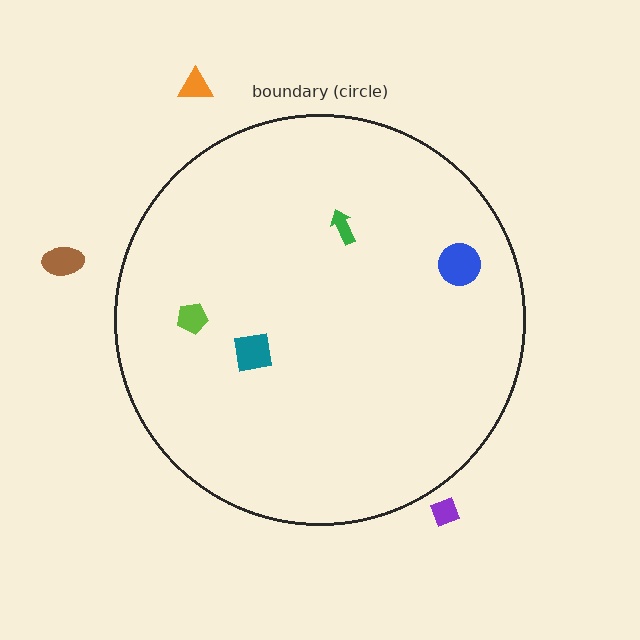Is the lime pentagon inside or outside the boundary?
Inside.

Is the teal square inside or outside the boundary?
Inside.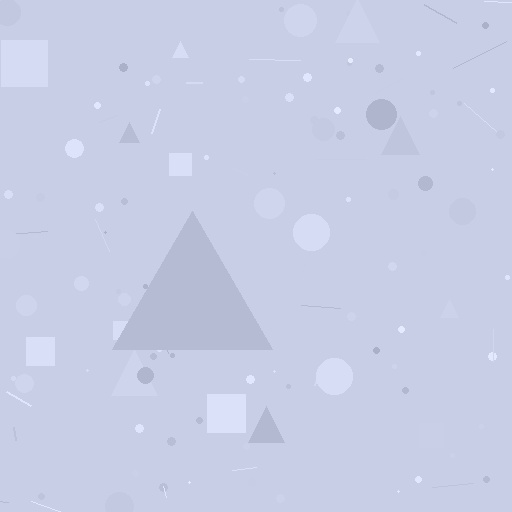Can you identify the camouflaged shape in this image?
The camouflaged shape is a triangle.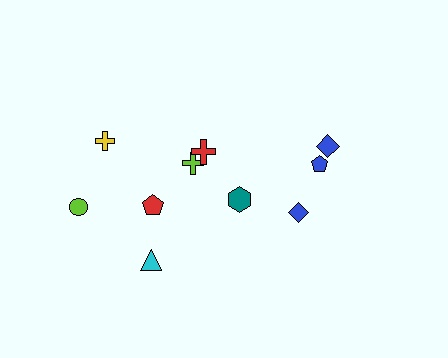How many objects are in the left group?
There are 6 objects.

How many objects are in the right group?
There are 4 objects.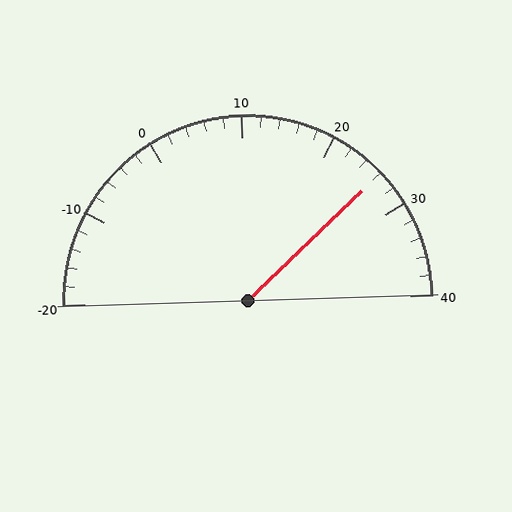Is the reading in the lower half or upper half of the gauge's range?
The reading is in the upper half of the range (-20 to 40).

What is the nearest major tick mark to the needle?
The nearest major tick mark is 30.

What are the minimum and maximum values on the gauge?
The gauge ranges from -20 to 40.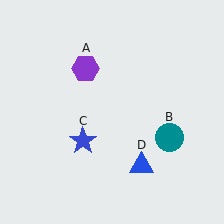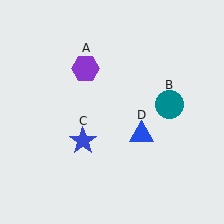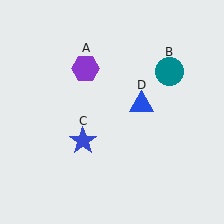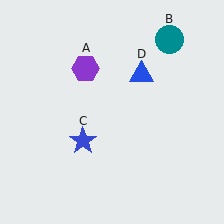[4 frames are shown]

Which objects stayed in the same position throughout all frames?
Purple hexagon (object A) and blue star (object C) remained stationary.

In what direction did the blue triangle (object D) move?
The blue triangle (object D) moved up.